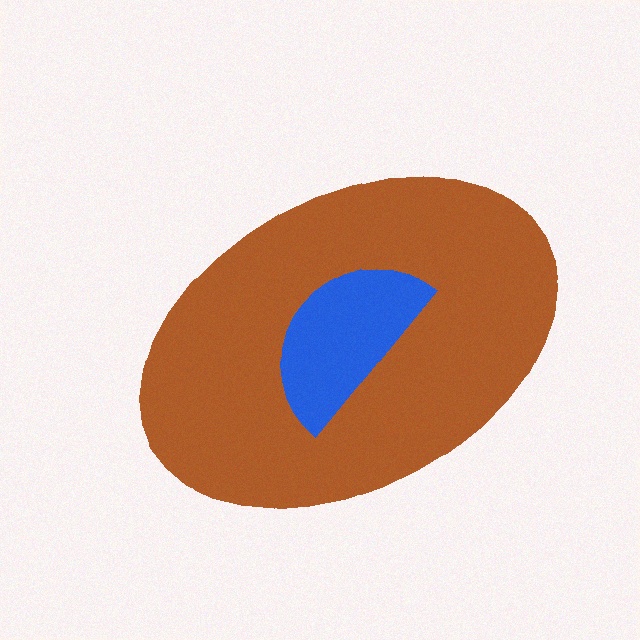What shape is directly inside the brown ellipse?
The blue semicircle.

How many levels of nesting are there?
2.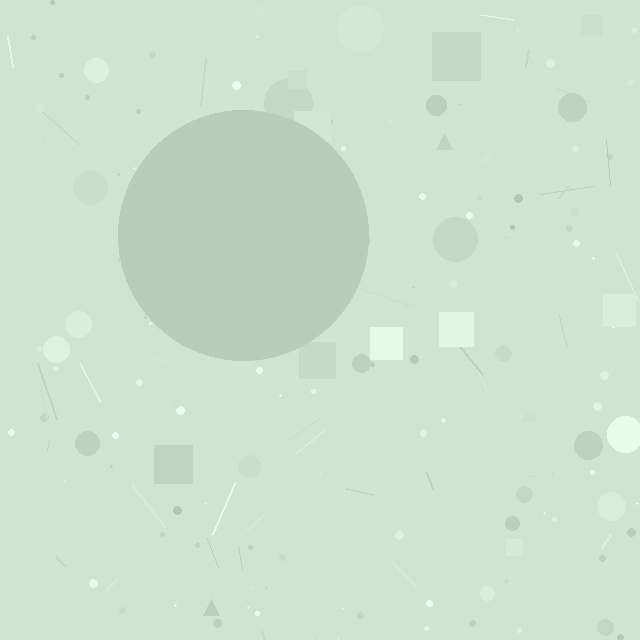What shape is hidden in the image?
A circle is hidden in the image.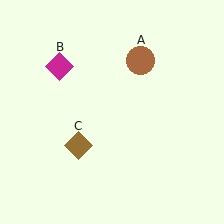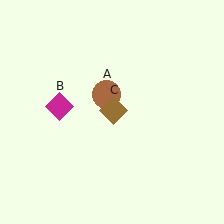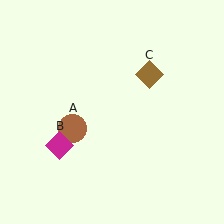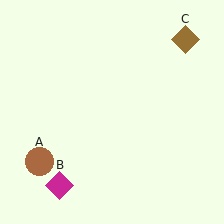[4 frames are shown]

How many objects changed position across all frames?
3 objects changed position: brown circle (object A), magenta diamond (object B), brown diamond (object C).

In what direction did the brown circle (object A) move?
The brown circle (object A) moved down and to the left.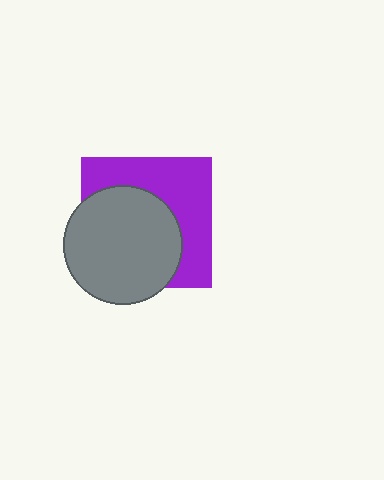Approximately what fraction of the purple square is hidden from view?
Roughly 54% of the purple square is hidden behind the gray circle.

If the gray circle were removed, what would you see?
You would see the complete purple square.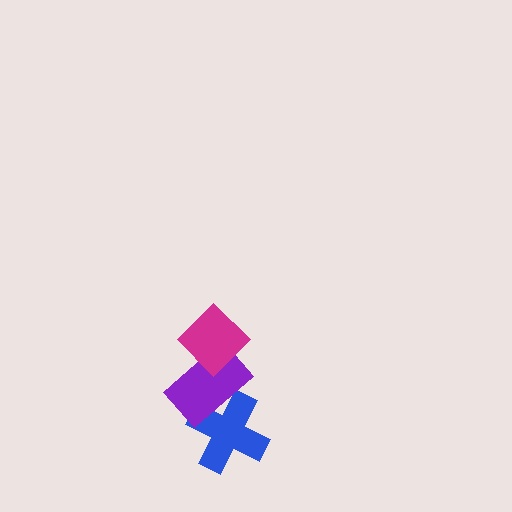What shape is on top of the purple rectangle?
The magenta diamond is on top of the purple rectangle.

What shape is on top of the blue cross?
The purple rectangle is on top of the blue cross.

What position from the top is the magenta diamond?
The magenta diamond is 1st from the top.